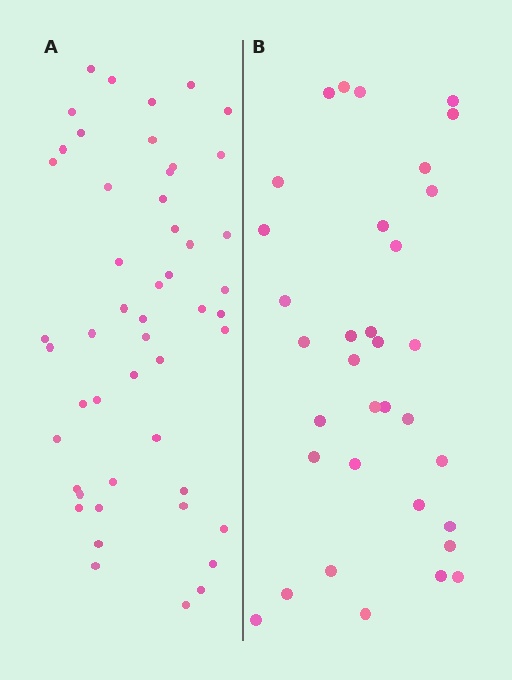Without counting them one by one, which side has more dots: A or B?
Region A (the left region) has more dots.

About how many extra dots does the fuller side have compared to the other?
Region A has approximately 15 more dots than region B.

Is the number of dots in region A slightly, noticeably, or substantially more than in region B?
Region A has substantially more. The ratio is roughly 1.5 to 1.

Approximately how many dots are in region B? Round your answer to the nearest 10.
About 30 dots. (The exact count is 34, which rounds to 30.)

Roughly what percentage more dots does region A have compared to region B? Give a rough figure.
About 45% more.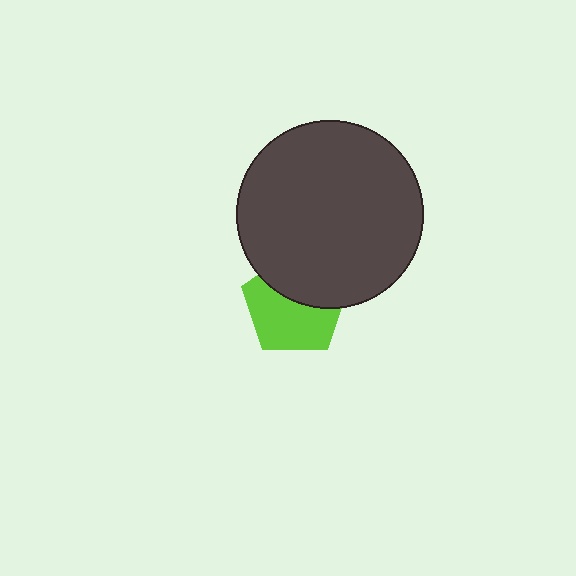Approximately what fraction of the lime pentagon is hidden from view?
Roughly 42% of the lime pentagon is hidden behind the dark gray circle.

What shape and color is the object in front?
The object in front is a dark gray circle.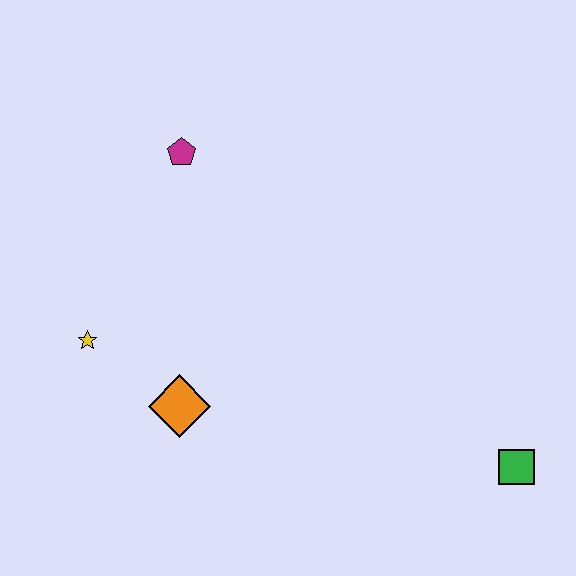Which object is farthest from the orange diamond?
The green square is farthest from the orange diamond.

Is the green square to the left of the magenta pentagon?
No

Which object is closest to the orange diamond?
The yellow star is closest to the orange diamond.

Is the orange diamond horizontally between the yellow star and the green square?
Yes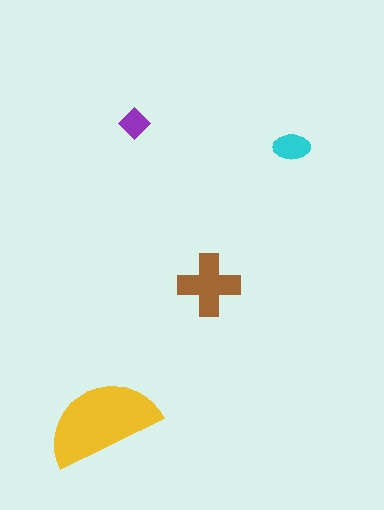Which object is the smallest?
The purple diamond.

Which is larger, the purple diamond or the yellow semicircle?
The yellow semicircle.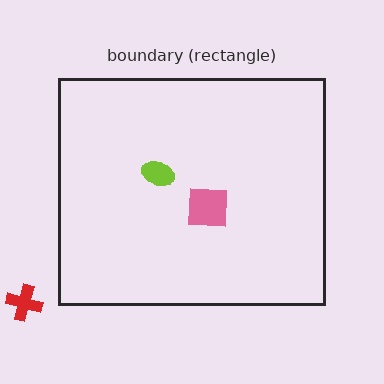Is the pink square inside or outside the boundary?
Inside.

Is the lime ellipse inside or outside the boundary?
Inside.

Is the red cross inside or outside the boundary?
Outside.